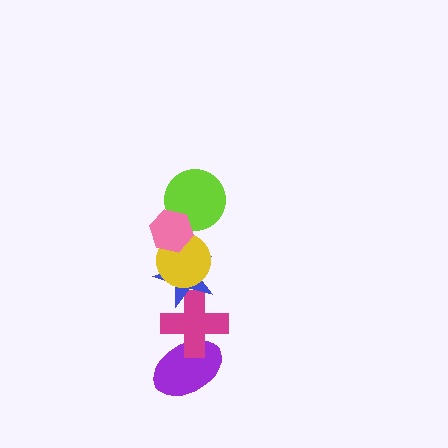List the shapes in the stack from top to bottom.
From top to bottom: the pink hexagon, the lime circle, the yellow circle, the blue star, the magenta cross, the purple ellipse.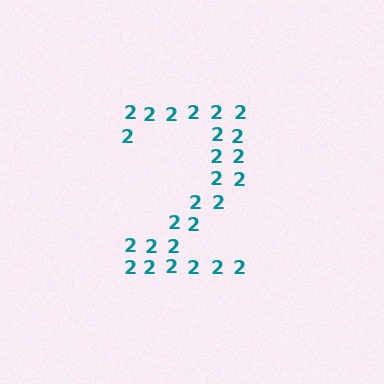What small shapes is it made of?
It is made of small digit 2's.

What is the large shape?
The large shape is the digit 2.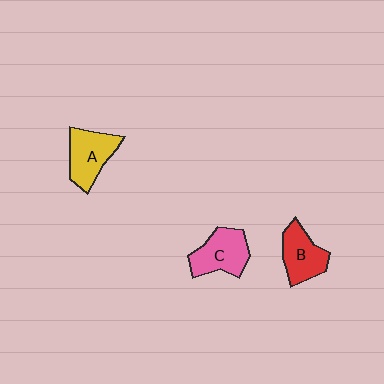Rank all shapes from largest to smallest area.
From largest to smallest: A (yellow), C (pink), B (red).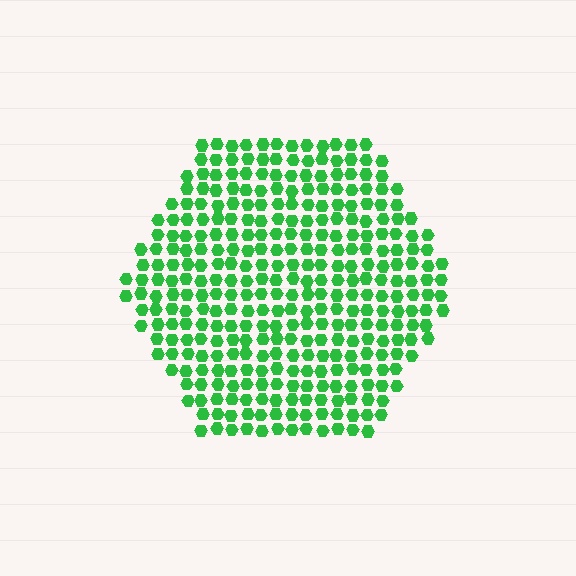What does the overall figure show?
The overall figure shows a hexagon.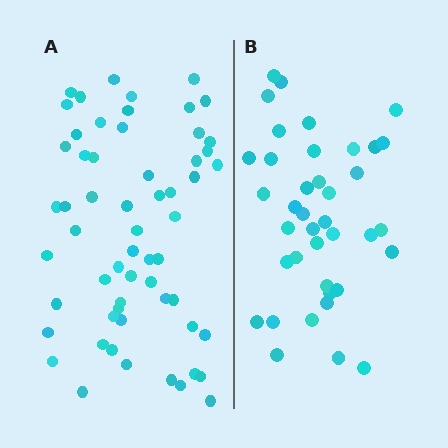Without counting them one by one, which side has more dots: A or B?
Region A (the left region) has more dots.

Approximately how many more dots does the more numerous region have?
Region A has approximately 20 more dots than region B.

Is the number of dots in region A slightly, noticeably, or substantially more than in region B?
Region A has substantially more. The ratio is roughly 1.5 to 1.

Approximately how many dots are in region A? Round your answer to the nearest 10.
About 60 dots. (The exact count is 59, which rounds to 60.)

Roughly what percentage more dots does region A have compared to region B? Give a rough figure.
About 50% more.